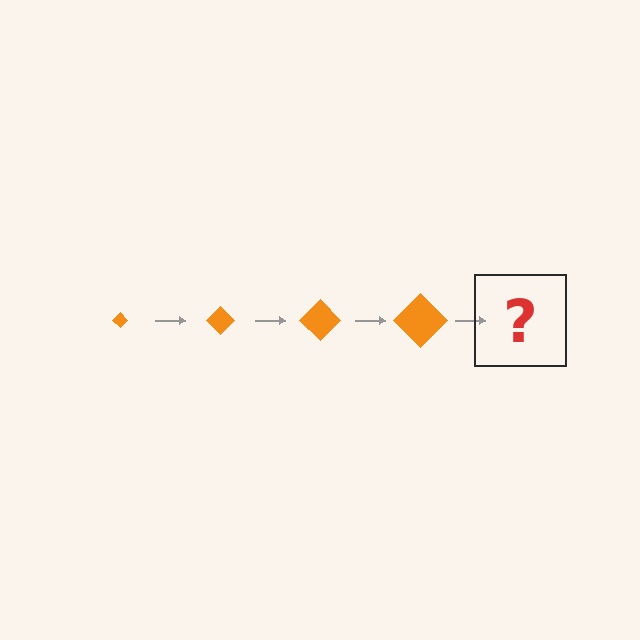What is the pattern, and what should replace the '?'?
The pattern is that the diamond gets progressively larger each step. The '?' should be an orange diamond, larger than the previous one.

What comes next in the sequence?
The next element should be an orange diamond, larger than the previous one.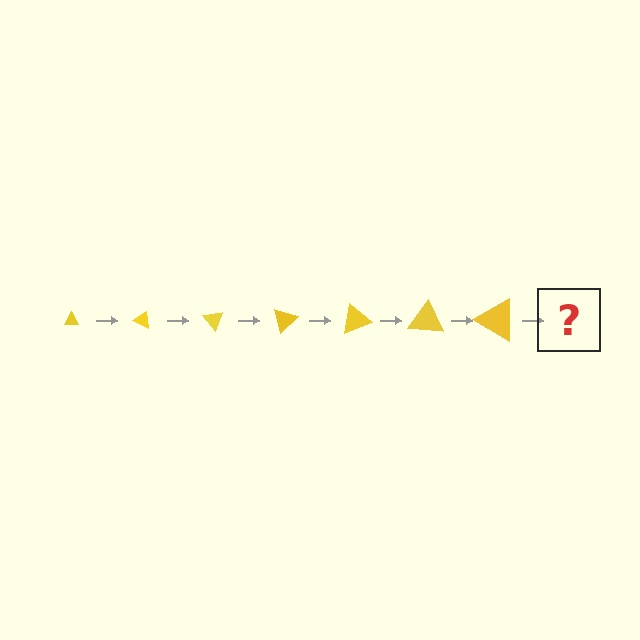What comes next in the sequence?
The next element should be a triangle, larger than the previous one and rotated 175 degrees from the start.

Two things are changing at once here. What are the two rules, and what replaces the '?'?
The two rules are that the triangle grows larger each step and it rotates 25 degrees each step. The '?' should be a triangle, larger than the previous one and rotated 175 degrees from the start.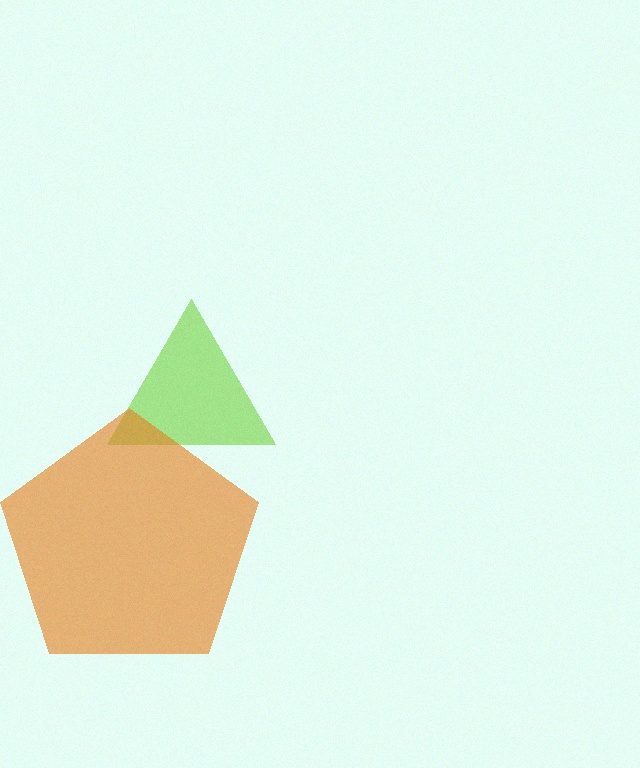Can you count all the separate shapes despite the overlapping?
Yes, there are 2 separate shapes.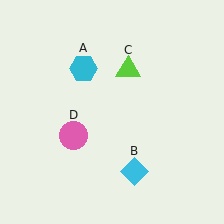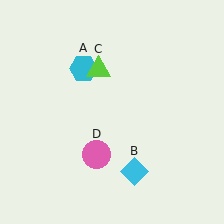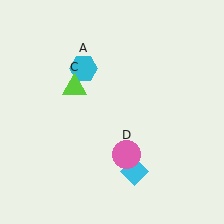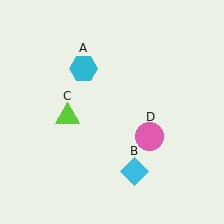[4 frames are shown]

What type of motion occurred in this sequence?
The lime triangle (object C), pink circle (object D) rotated counterclockwise around the center of the scene.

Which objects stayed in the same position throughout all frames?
Cyan hexagon (object A) and cyan diamond (object B) remained stationary.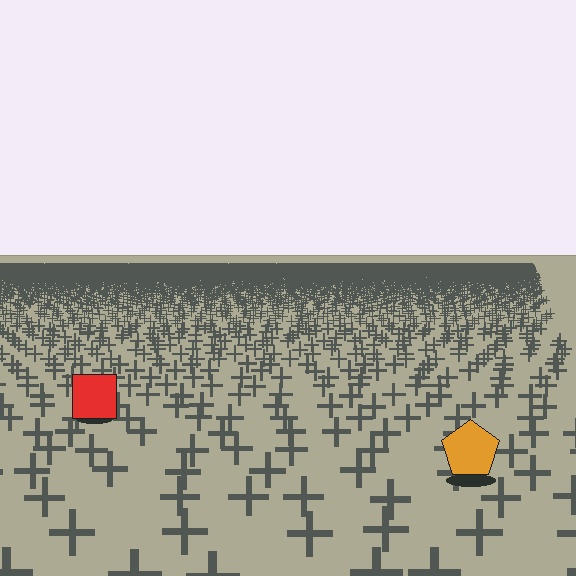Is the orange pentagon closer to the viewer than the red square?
Yes. The orange pentagon is closer — you can tell from the texture gradient: the ground texture is coarser near it.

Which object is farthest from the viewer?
The red square is farthest from the viewer. It appears smaller and the ground texture around it is denser.